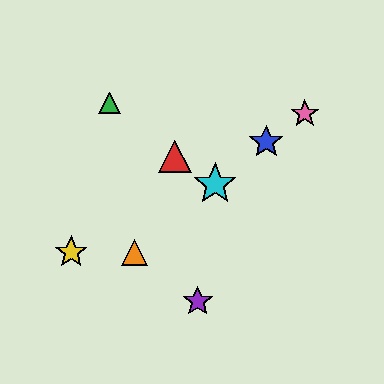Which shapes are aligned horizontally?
The yellow star, the orange triangle are aligned horizontally.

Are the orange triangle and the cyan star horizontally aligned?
No, the orange triangle is at y≈252 and the cyan star is at y≈184.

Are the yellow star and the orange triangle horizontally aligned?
Yes, both are at y≈252.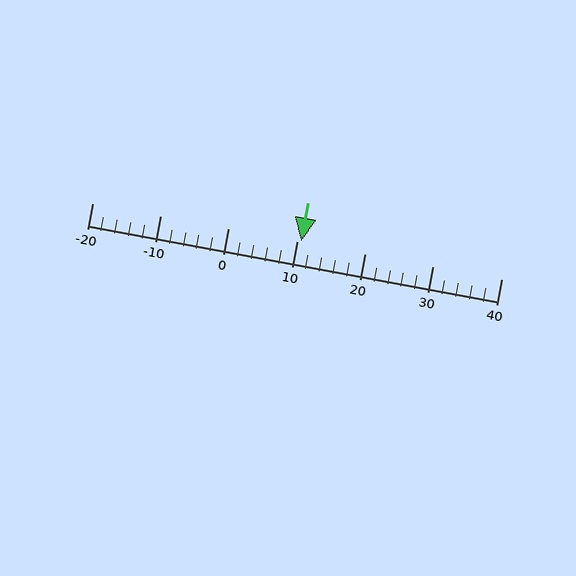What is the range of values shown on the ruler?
The ruler shows values from -20 to 40.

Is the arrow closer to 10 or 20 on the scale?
The arrow is closer to 10.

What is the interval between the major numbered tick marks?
The major tick marks are spaced 10 units apart.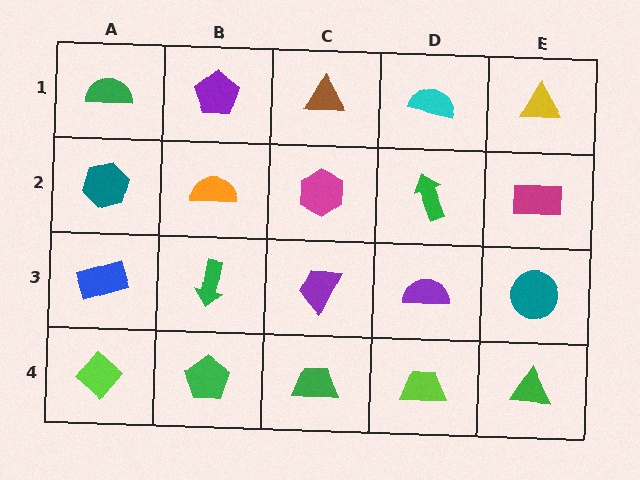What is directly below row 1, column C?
A magenta hexagon.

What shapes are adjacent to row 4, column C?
A purple trapezoid (row 3, column C), a green pentagon (row 4, column B), a lime trapezoid (row 4, column D).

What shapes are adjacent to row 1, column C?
A magenta hexagon (row 2, column C), a purple pentagon (row 1, column B), a cyan semicircle (row 1, column D).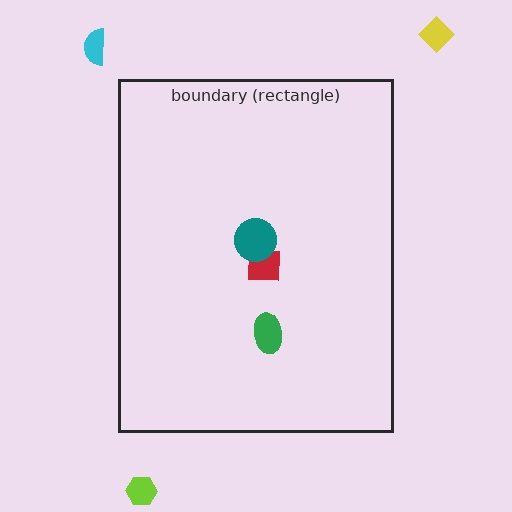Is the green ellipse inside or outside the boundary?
Inside.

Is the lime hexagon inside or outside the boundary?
Outside.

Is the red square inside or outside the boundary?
Inside.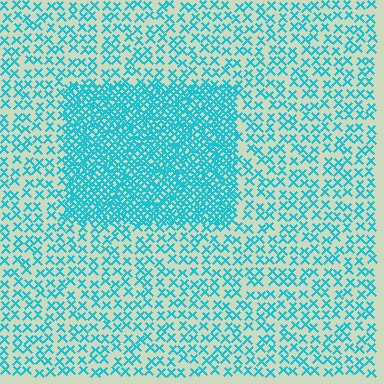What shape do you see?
I see a rectangle.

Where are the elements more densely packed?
The elements are more densely packed inside the rectangle boundary.